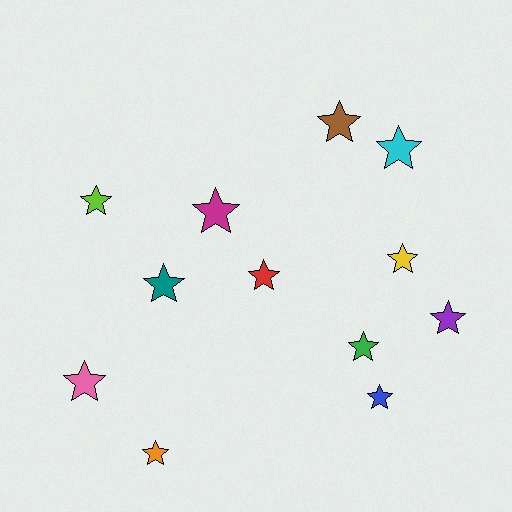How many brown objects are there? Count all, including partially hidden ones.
There is 1 brown object.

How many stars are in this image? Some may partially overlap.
There are 12 stars.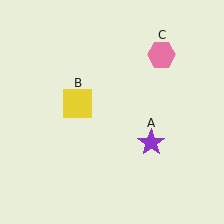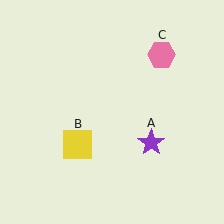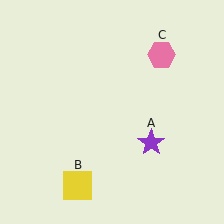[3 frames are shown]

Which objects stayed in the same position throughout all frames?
Purple star (object A) and pink hexagon (object C) remained stationary.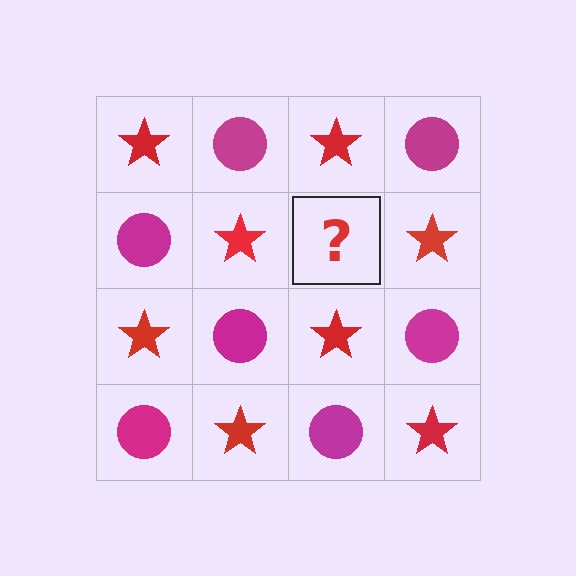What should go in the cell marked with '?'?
The missing cell should contain a magenta circle.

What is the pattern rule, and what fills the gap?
The rule is that it alternates red star and magenta circle in a checkerboard pattern. The gap should be filled with a magenta circle.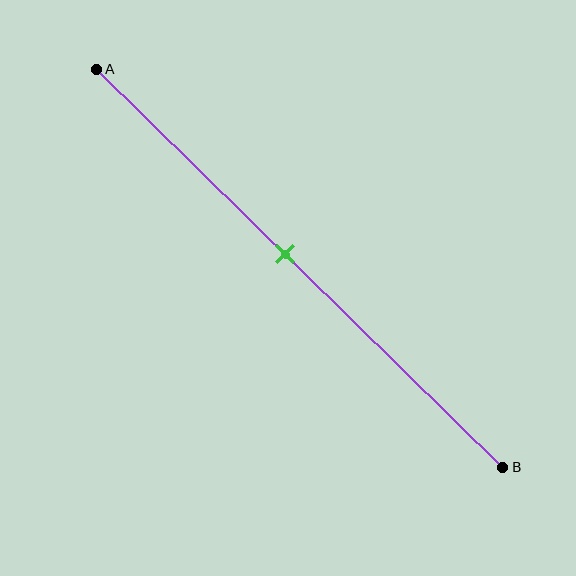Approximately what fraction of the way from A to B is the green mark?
The green mark is approximately 45% of the way from A to B.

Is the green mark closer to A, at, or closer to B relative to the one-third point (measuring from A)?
The green mark is closer to point B than the one-third point of segment AB.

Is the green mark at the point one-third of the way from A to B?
No, the mark is at about 45% from A, not at the 33% one-third point.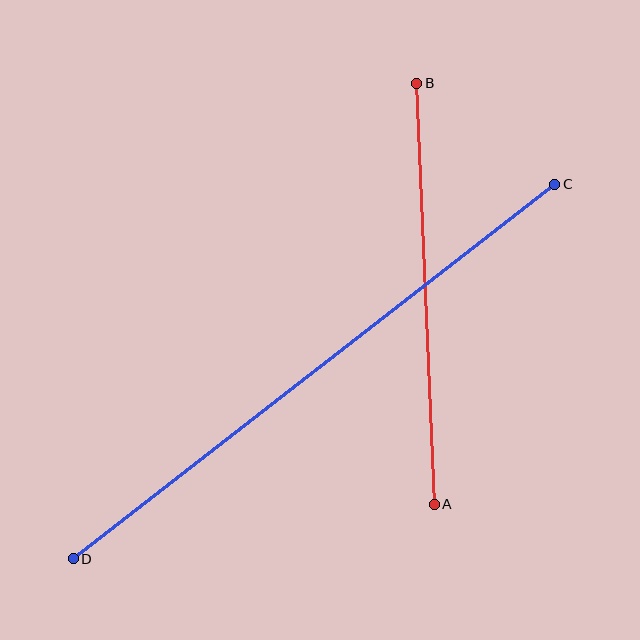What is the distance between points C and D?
The distance is approximately 610 pixels.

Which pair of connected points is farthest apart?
Points C and D are farthest apart.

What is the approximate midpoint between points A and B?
The midpoint is at approximately (426, 294) pixels.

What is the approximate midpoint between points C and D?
The midpoint is at approximately (314, 371) pixels.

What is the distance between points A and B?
The distance is approximately 422 pixels.